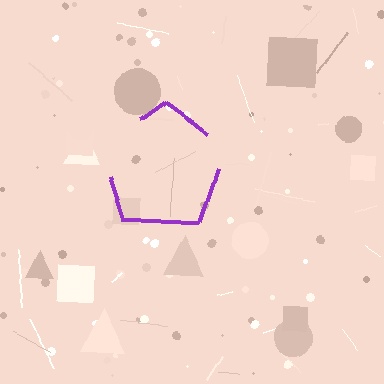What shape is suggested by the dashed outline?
The dashed outline suggests a pentagon.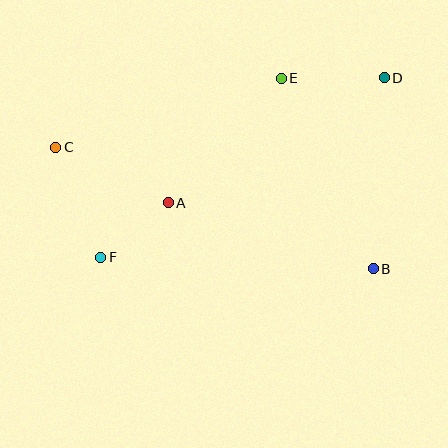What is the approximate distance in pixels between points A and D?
The distance between A and D is approximately 249 pixels.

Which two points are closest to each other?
Points A and F are closest to each other.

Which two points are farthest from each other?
Points B and C are farthest from each other.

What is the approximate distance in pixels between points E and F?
The distance between E and F is approximately 254 pixels.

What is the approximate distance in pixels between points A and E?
The distance between A and E is approximately 168 pixels.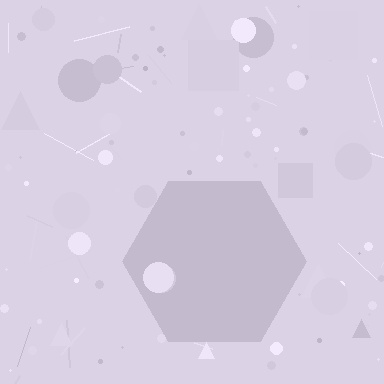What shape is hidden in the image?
A hexagon is hidden in the image.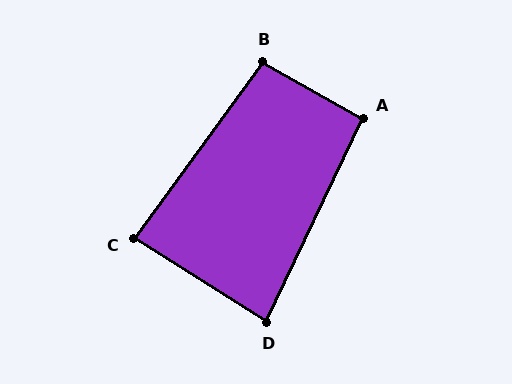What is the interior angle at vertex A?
Approximately 94 degrees (approximately right).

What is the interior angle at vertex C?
Approximately 86 degrees (approximately right).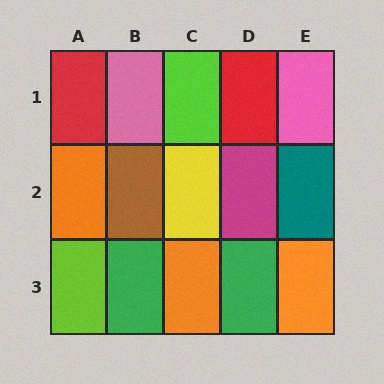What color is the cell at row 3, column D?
Green.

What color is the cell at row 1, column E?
Pink.